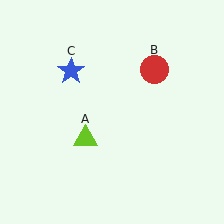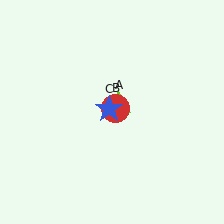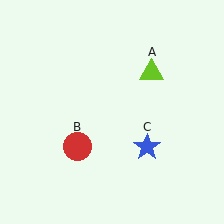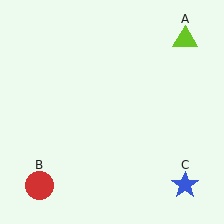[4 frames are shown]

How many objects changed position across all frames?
3 objects changed position: lime triangle (object A), red circle (object B), blue star (object C).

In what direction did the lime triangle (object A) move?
The lime triangle (object A) moved up and to the right.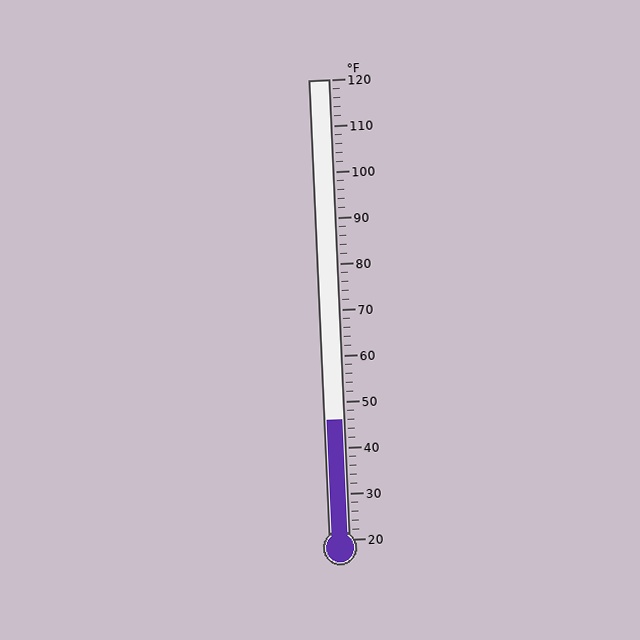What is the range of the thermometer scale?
The thermometer scale ranges from 20°F to 120°F.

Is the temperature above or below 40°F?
The temperature is above 40°F.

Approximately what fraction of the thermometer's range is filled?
The thermometer is filled to approximately 25% of its range.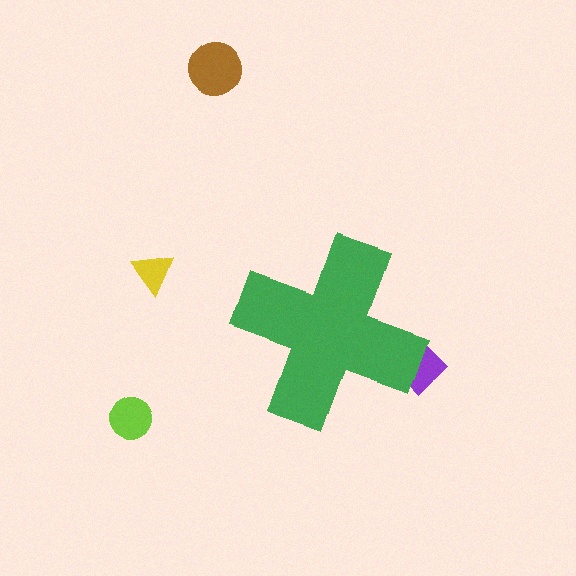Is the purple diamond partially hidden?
Yes, the purple diamond is partially hidden behind the green cross.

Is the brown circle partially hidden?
No, the brown circle is fully visible.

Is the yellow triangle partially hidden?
No, the yellow triangle is fully visible.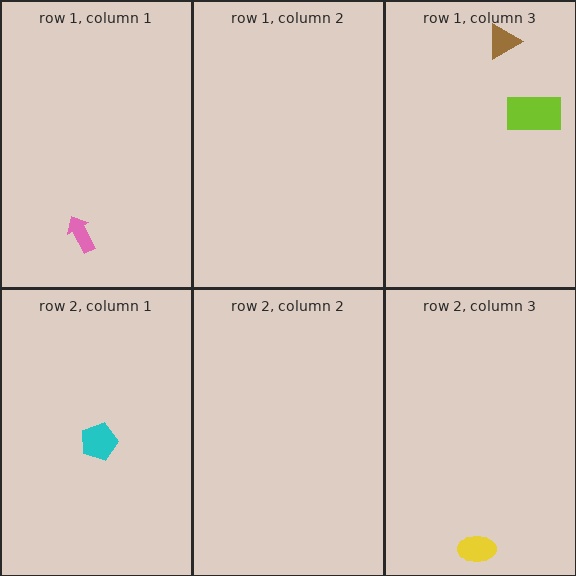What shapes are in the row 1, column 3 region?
The brown triangle, the lime rectangle.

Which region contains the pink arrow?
The row 1, column 1 region.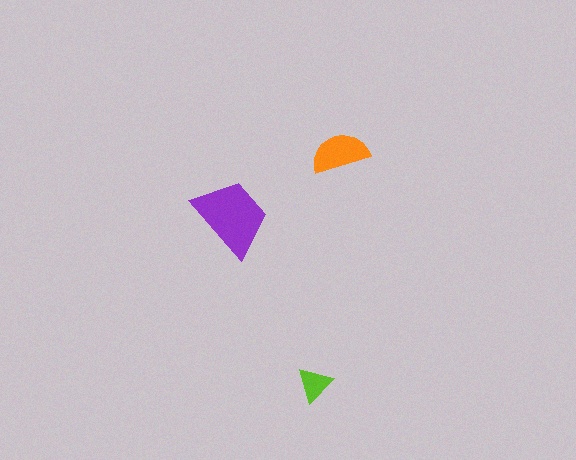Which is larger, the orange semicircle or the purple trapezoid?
The purple trapezoid.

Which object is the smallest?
The lime triangle.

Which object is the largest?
The purple trapezoid.